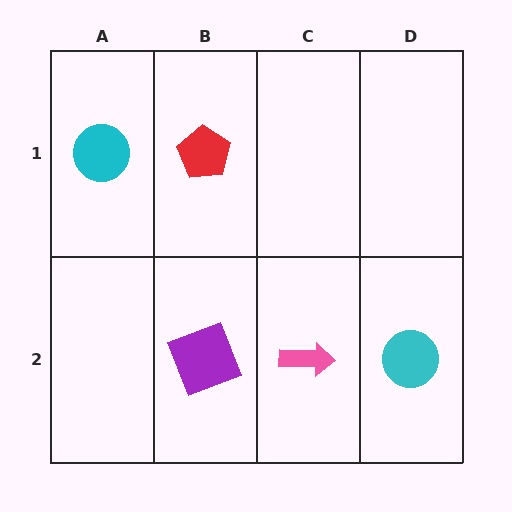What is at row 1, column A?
A cyan circle.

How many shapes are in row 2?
3 shapes.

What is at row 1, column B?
A red pentagon.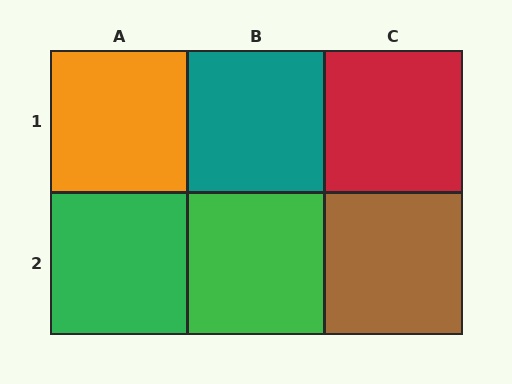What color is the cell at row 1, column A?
Orange.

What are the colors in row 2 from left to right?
Green, green, brown.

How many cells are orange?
1 cell is orange.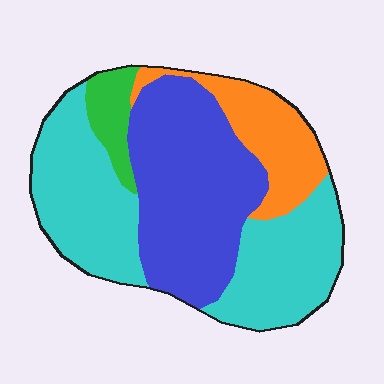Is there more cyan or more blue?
Cyan.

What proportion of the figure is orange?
Orange takes up about one sixth (1/6) of the figure.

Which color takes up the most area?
Cyan, at roughly 40%.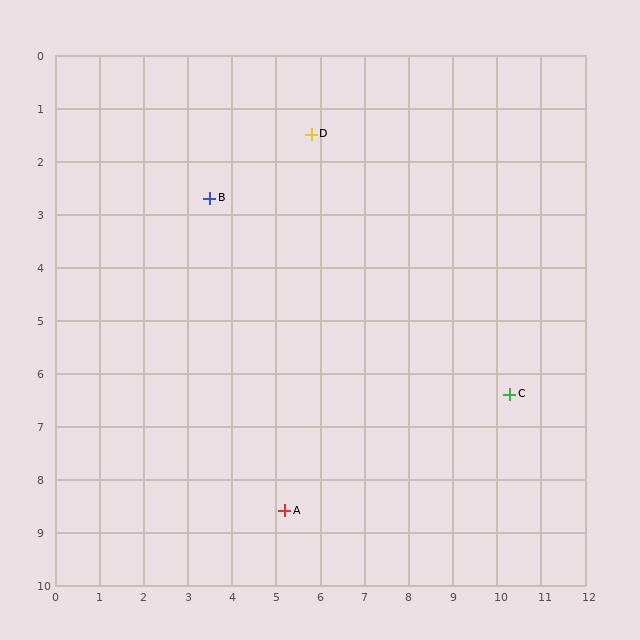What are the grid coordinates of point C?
Point C is at approximately (10.3, 6.4).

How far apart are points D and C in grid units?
Points D and C are about 6.7 grid units apart.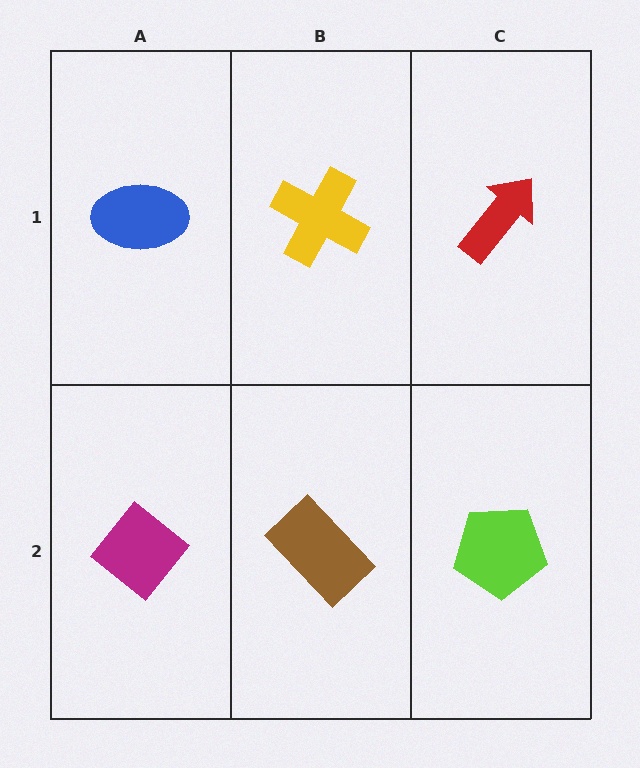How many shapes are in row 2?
3 shapes.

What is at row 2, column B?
A brown rectangle.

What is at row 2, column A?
A magenta diamond.